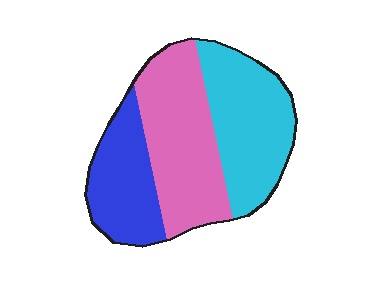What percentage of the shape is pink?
Pink takes up about two fifths (2/5) of the shape.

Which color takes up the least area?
Blue, at roughly 25%.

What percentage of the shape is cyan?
Cyan takes up about three eighths (3/8) of the shape.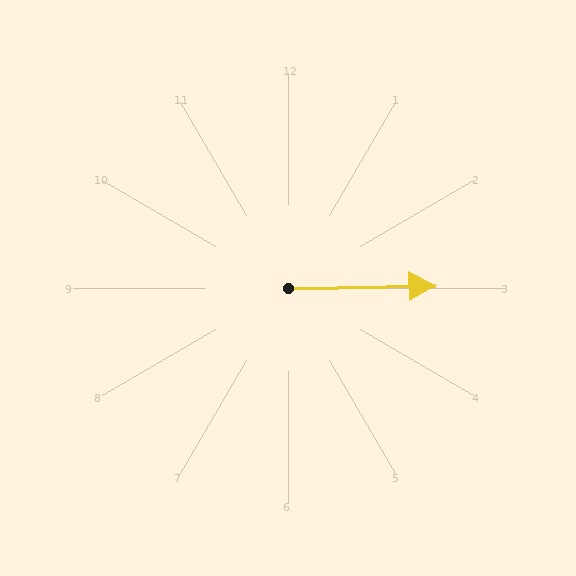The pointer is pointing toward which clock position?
Roughly 3 o'clock.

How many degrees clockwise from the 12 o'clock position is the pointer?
Approximately 89 degrees.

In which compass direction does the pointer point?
East.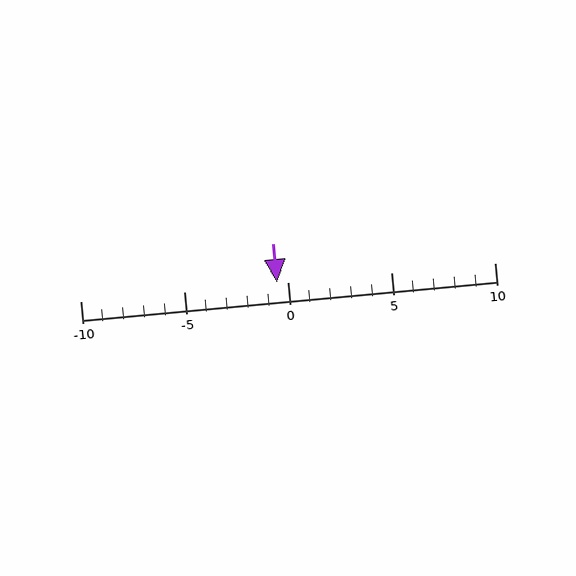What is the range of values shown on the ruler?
The ruler shows values from -10 to 10.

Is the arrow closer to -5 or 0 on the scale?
The arrow is closer to 0.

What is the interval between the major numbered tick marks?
The major tick marks are spaced 5 units apart.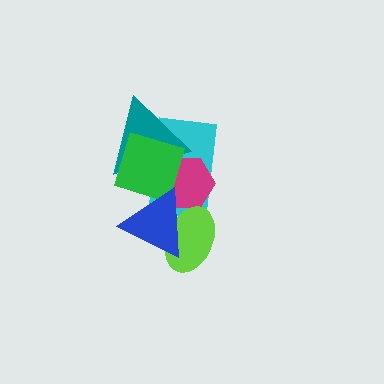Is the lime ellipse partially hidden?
Yes, it is partially covered by another shape.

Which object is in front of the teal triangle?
The green diamond is in front of the teal triangle.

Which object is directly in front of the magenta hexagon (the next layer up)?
The teal triangle is directly in front of the magenta hexagon.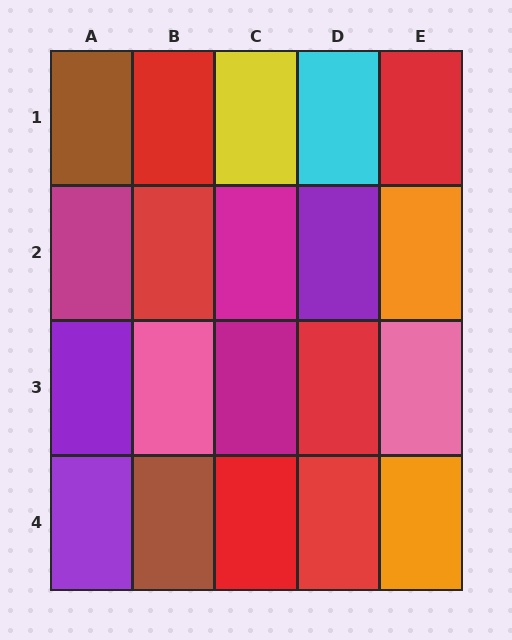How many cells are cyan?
1 cell is cyan.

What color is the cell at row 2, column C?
Magenta.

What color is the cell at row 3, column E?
Pink.